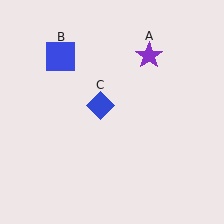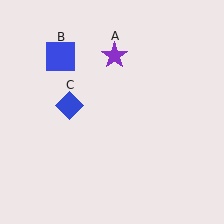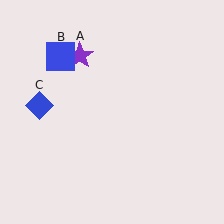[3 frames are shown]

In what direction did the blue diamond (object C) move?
The blue diamond (object C) moved left.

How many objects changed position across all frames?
2 objects changed position: purple star (object A), blue diamond (object C).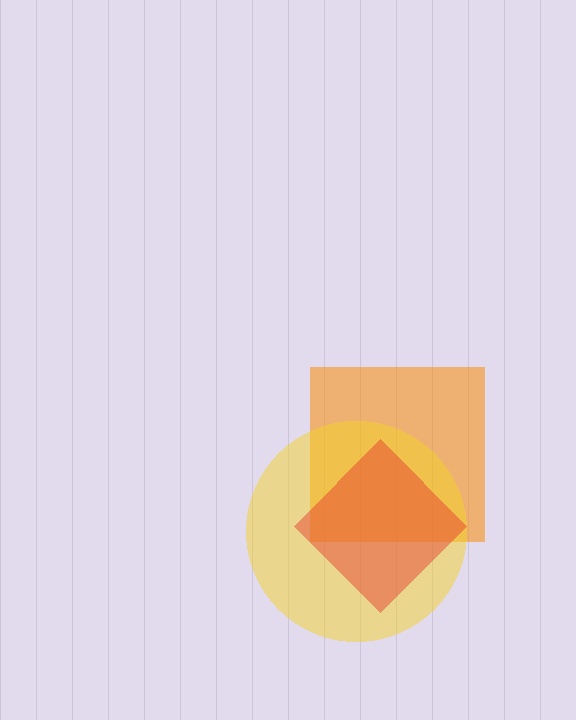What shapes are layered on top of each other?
The layered shapes are: an orange square, a yellow circle, a red diamond.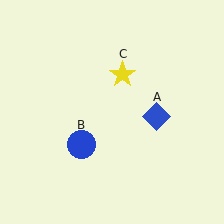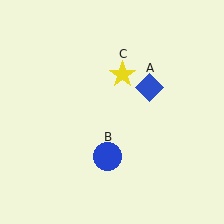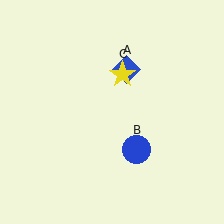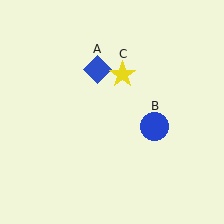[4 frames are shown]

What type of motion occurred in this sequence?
The blue diamond (object A), blue circle (object B) rotated counterclockwise around the center of the scene.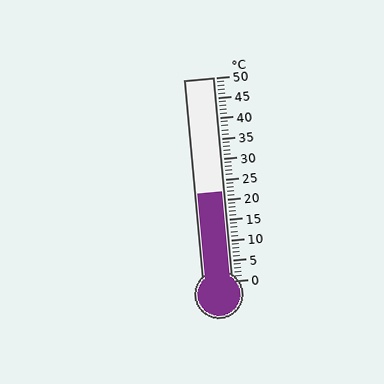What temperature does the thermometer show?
The thermometer shows approximately 22°C.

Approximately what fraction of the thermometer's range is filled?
The thermometer is filled to approximately 45% of its range.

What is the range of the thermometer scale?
The thermometer scale ranges from 0°C to 50°C.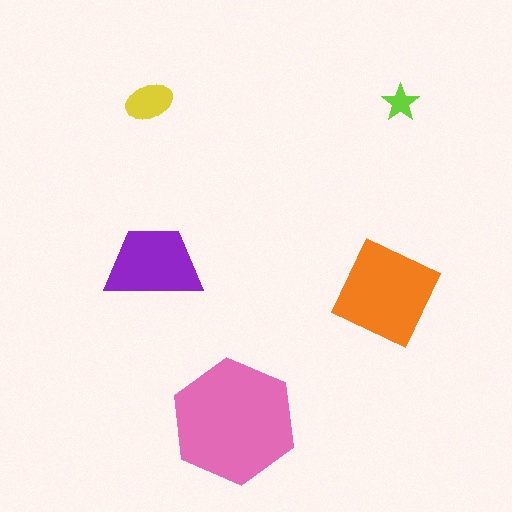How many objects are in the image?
There are 5 objects in the image.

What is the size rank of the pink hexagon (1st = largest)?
1st.